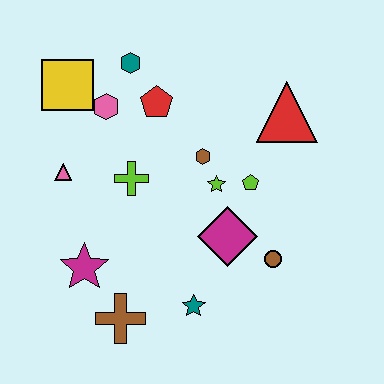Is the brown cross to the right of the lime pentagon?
No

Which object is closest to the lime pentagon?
The lime star is closest to the lime pentagon.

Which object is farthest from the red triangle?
The brown cross is farthest from the red triangle.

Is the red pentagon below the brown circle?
No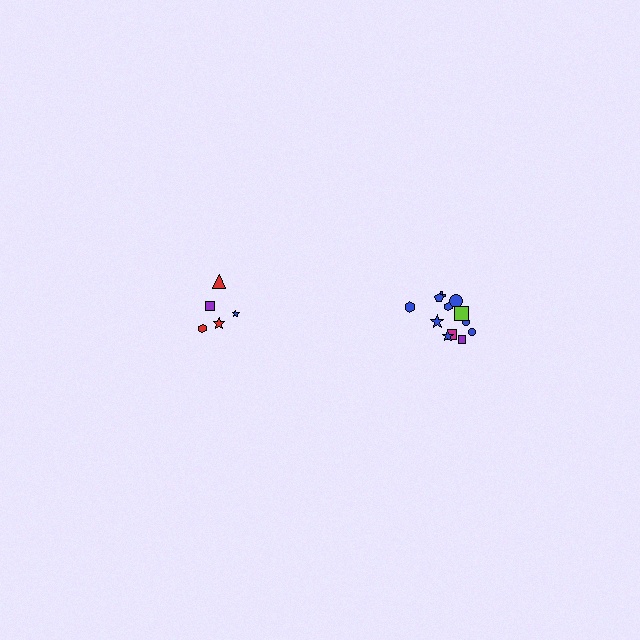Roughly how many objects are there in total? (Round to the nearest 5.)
Roughly 15 objects in total.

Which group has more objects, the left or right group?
The right group.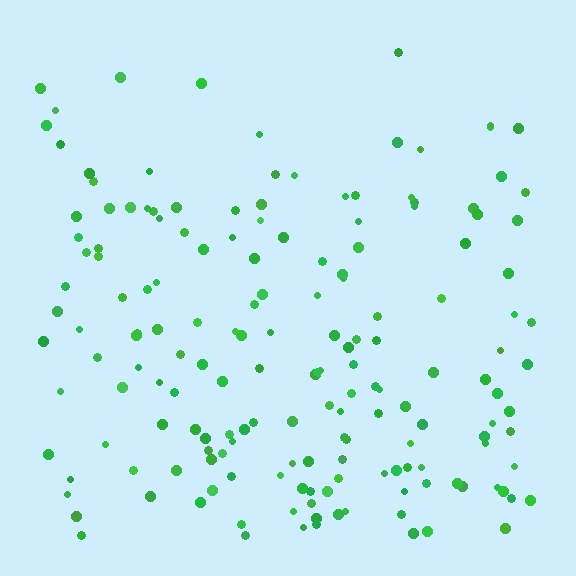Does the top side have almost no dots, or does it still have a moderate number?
Still a moderate number, just noticeably fewer than the bottom.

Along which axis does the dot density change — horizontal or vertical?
Vertical.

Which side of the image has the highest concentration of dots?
The bottom.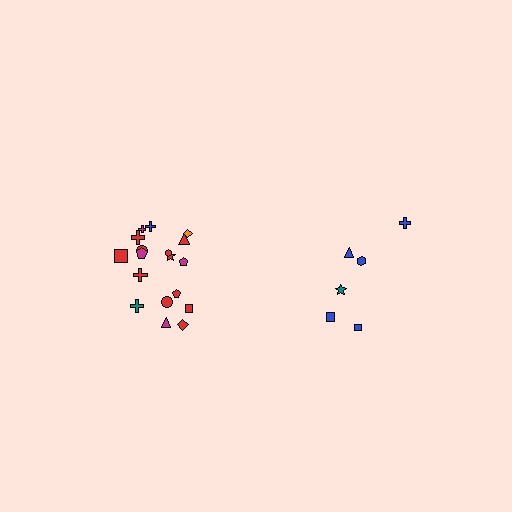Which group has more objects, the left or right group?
The left group.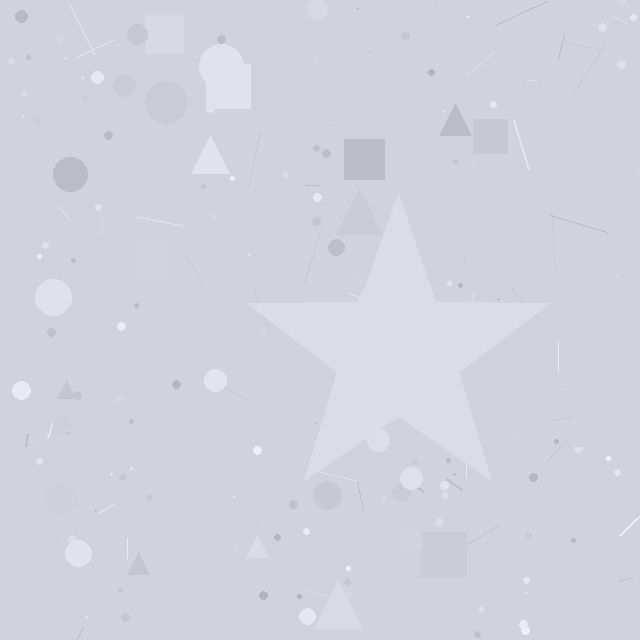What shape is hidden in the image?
A star is hidden in the image.